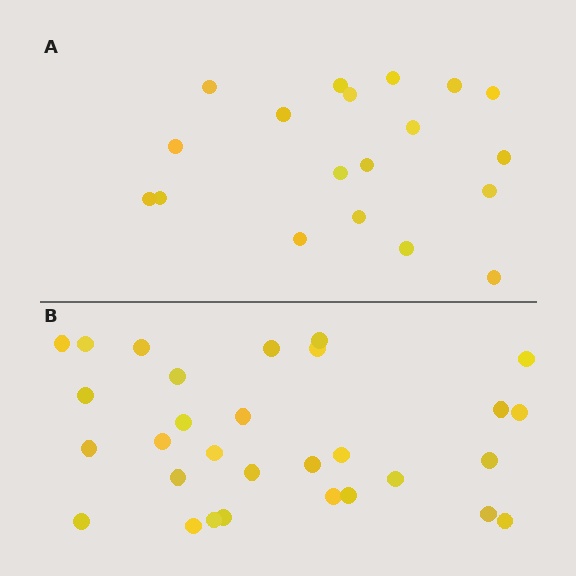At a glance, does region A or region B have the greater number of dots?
Region B (the bottom region) has more dots.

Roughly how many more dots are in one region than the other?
Region B has roughly 12 or so more dots than region A.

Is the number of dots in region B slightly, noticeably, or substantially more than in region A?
Region B has substantially more. The ratio is roughly 1.6 to 1.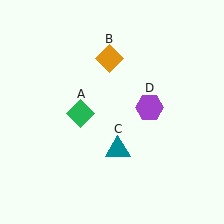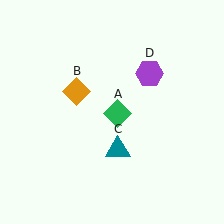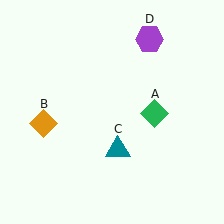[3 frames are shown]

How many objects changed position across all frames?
3 objects changed position: green diamond (object A), orange diamond (object B), purple hexagon (object D).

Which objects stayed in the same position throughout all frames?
Teal triangle (object C) remained stationary.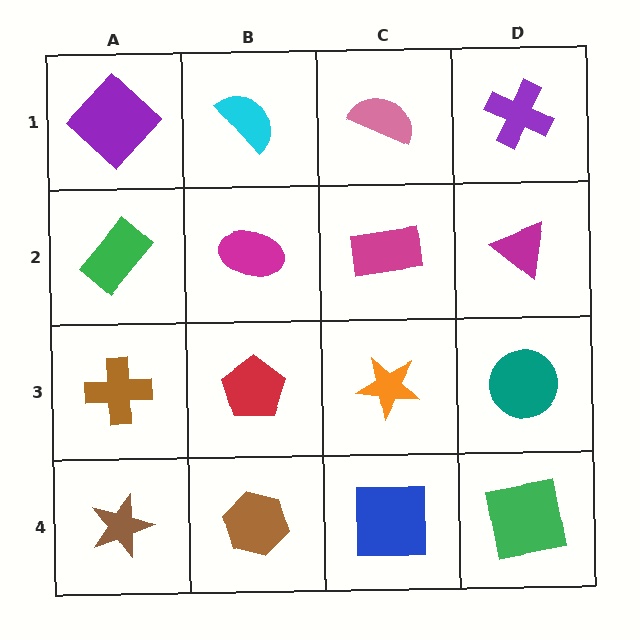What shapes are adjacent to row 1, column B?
A magenta ellipse (row 2, column B), a purple diamond (row 1, column A), a pink semicircle (row 1, column C).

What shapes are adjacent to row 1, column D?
A magenta triangle (row 2, column D), a pink semicircle (row 1, column C).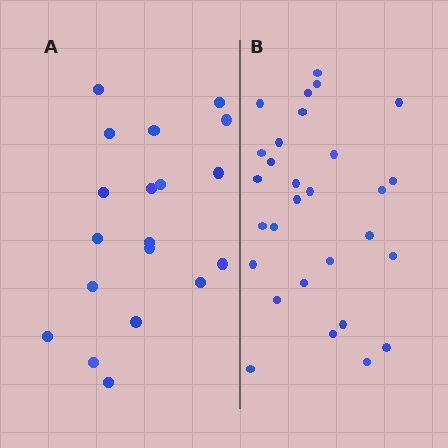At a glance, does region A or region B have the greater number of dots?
Region B (the right region) has more dots.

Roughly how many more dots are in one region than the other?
Region B has roughly 10 or so more dots than region A.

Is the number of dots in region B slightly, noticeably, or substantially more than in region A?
Region B has substantially more. The ratio is roughly 1.5 to 1.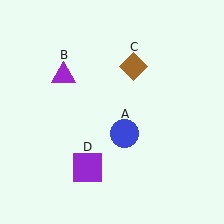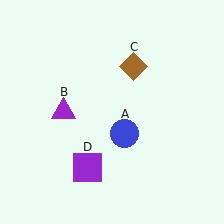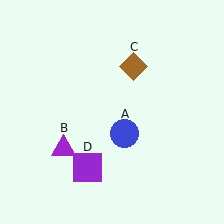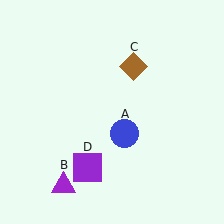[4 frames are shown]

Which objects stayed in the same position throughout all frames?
Blue circle (object A) and brown diamond (object C) and purple square (object D) remained stationary.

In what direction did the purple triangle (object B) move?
The purple triangle (object B) moved down.